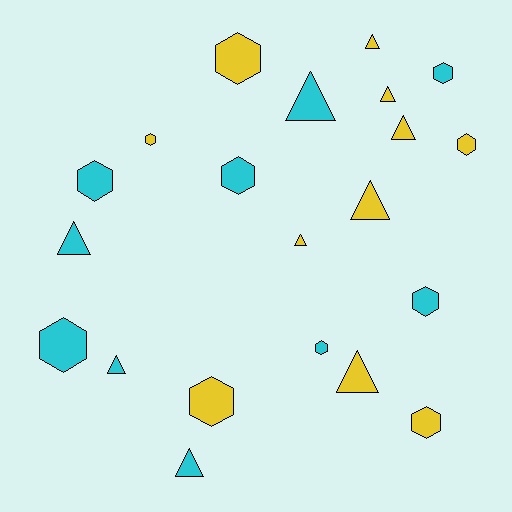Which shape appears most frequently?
Hexagon, with 11 objects.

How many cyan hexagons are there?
There are 6 cyan hexagons.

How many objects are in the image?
There are 21 objects.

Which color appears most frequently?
Yellow, with 11 objects.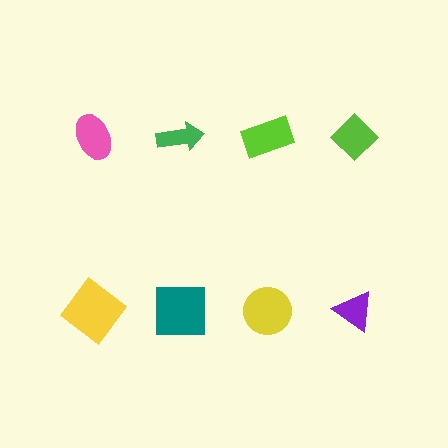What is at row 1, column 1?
A pink ellipse.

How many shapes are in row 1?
4 shapes.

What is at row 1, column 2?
A green arrow.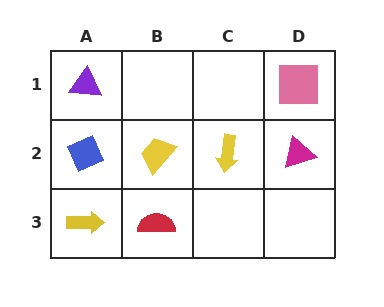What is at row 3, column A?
A yellow arrow.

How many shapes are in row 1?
2 shapes.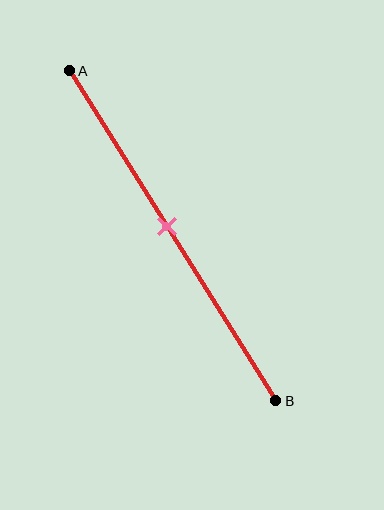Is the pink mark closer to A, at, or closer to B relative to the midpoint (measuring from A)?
The pink mark is approximately at the midpoint of segment AB.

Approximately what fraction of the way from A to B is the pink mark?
The pink mark is approximately 45% of the way from A to B.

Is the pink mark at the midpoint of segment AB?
Yes, the mark is approximately at the midpoint.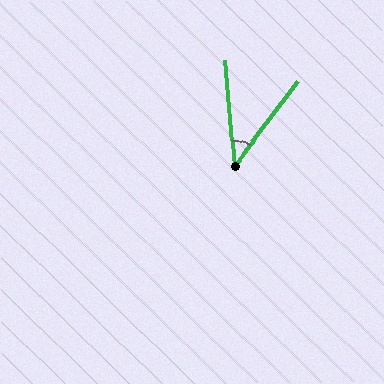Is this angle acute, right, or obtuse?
It is acute.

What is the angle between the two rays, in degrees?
Approximately 42 degrees.